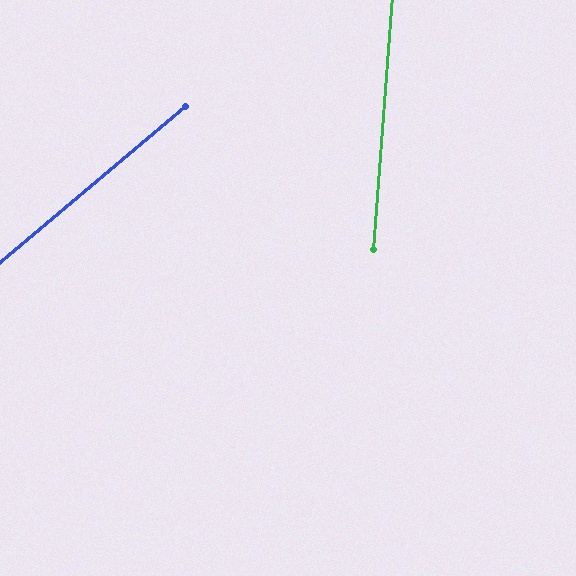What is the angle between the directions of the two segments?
Approximately 46 degrees.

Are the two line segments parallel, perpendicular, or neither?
Neither parallel nor perpendicular — they differ by about 46°.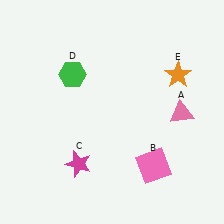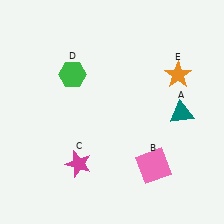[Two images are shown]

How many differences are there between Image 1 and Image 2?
There is 1 difference between the two images.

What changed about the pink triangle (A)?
In Image 1, A is pink. In Image 2, it changed to teal.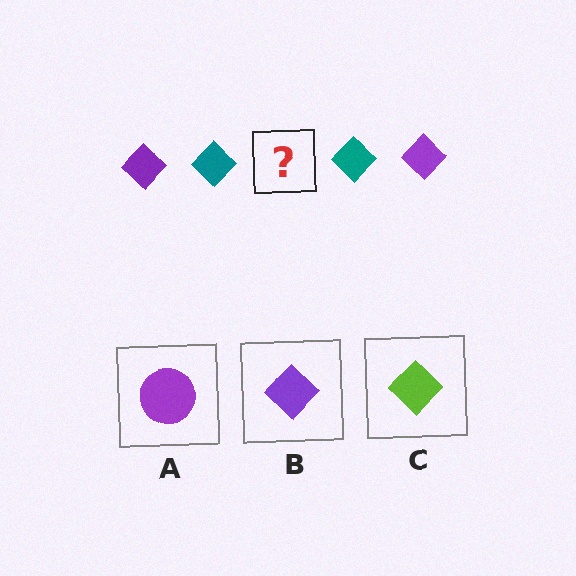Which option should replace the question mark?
Option B.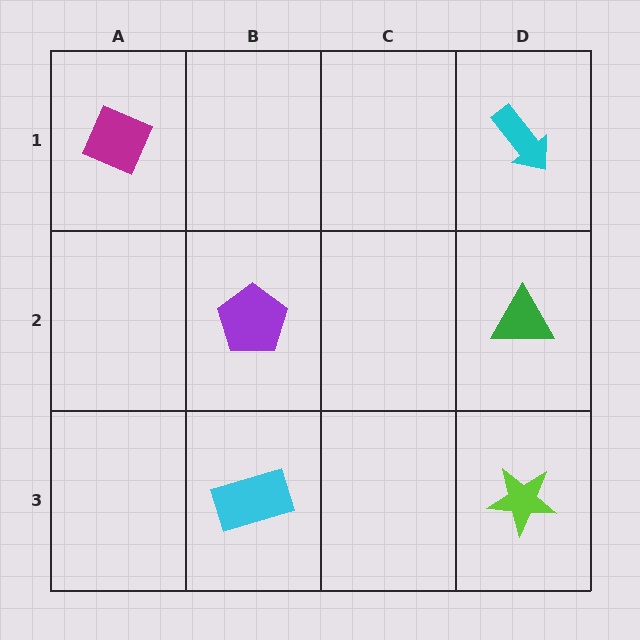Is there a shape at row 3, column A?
No, that cell is empty.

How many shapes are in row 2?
2 shapes.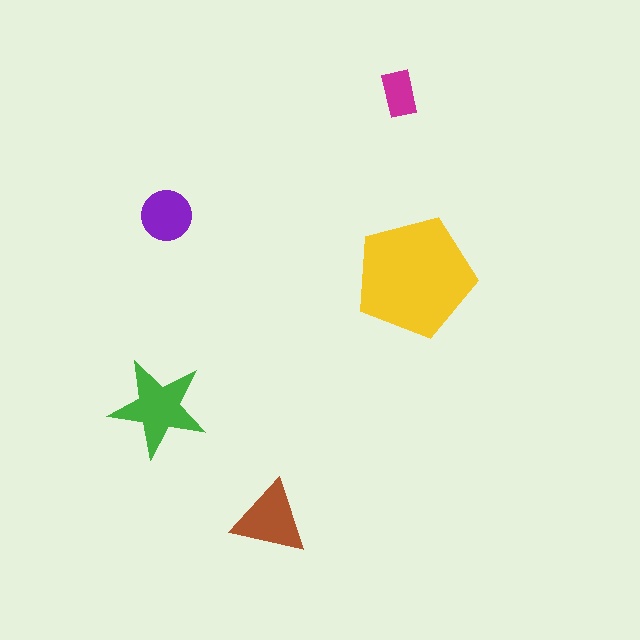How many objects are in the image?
There are 5 objects in the image.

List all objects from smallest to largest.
The magenta rectangle, the purple circle, the brown triangle, the green star, the yellow pentagon.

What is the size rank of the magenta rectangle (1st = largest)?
5th.